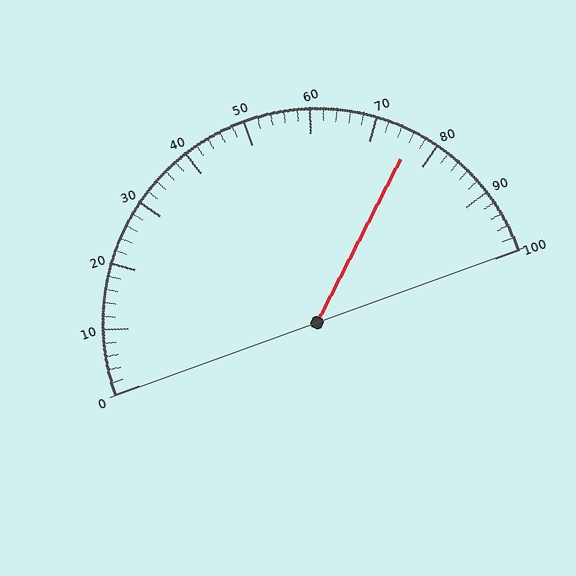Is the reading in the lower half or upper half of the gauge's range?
The reading is in the upper half of the range (0 to 100).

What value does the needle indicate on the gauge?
The needle indicates approximately 76.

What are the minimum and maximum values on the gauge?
The gauge ranges from 0 to 100.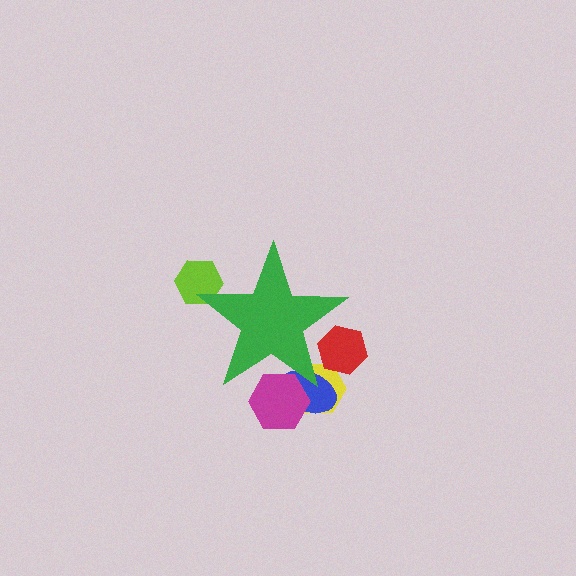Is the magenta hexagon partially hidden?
Yes, the magenta hexagon is partially hidden behind the green star.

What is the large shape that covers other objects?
A green star.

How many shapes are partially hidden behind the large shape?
5 shapes are partially hidden.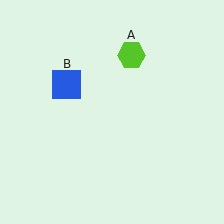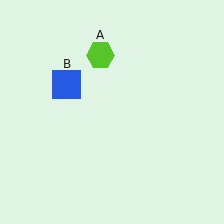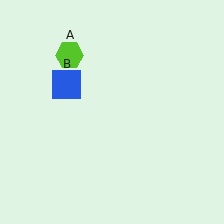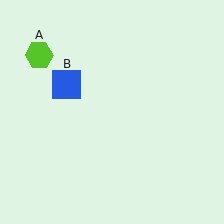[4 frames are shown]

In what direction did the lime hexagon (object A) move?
The lime hexagon (object A) moved left.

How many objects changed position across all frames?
1 object changed position: lime hexagon (object A).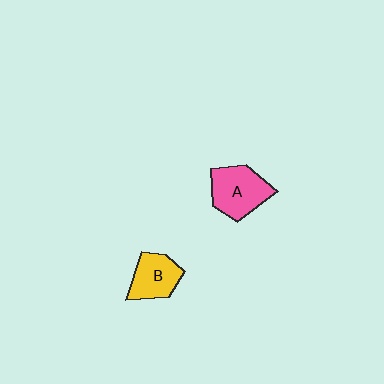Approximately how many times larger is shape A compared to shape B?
Approximately 1.3 times.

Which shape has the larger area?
Shape A (pink).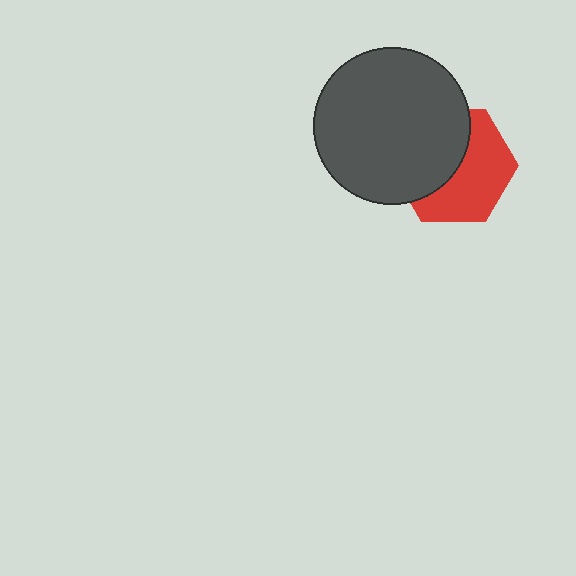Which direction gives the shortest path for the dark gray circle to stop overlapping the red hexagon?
Moving toward the upper-left gives the shortest separation.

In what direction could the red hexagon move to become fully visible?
The red hexagon could move toward the lower-right. That would shift it out from behind the dark gray circle entirely.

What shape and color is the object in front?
The object in front is a dark gray circle.